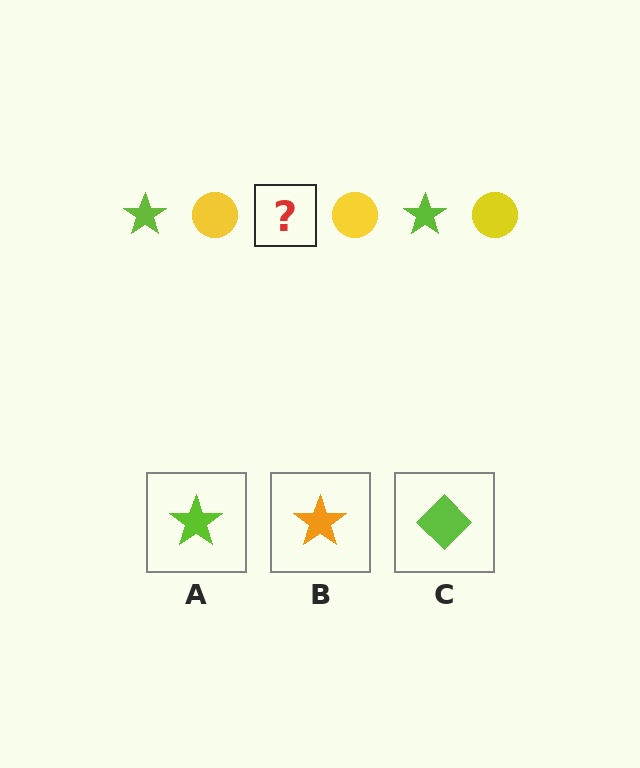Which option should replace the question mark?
Option A.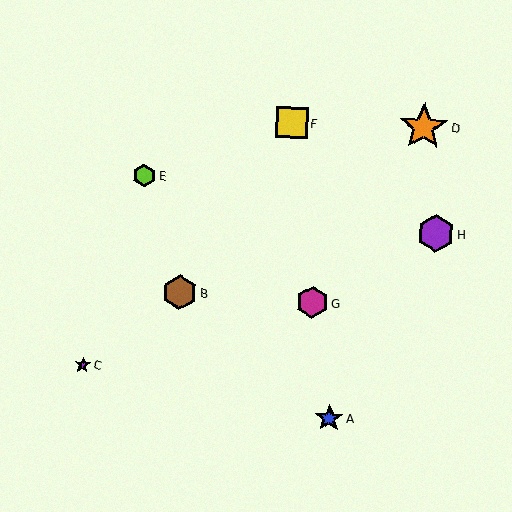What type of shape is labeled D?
Shape D is an orange star.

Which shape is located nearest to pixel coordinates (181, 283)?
The brown hexagon (labeled B) at (180, 292) is nearest to that location.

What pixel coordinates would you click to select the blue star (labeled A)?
Click at (329, 418) to select the blue star A.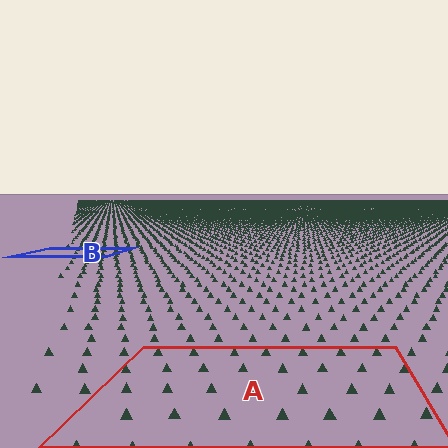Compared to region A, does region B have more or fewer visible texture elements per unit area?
Region B has more texture elements per unit area — they are packed more densely because it is farther away.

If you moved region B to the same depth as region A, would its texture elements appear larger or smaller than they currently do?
They would appear larger. At a closer depth, the same texture elements are projected at a bigger on-screen size.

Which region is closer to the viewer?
Region A is closer. The texture elements there are larger and more spread out.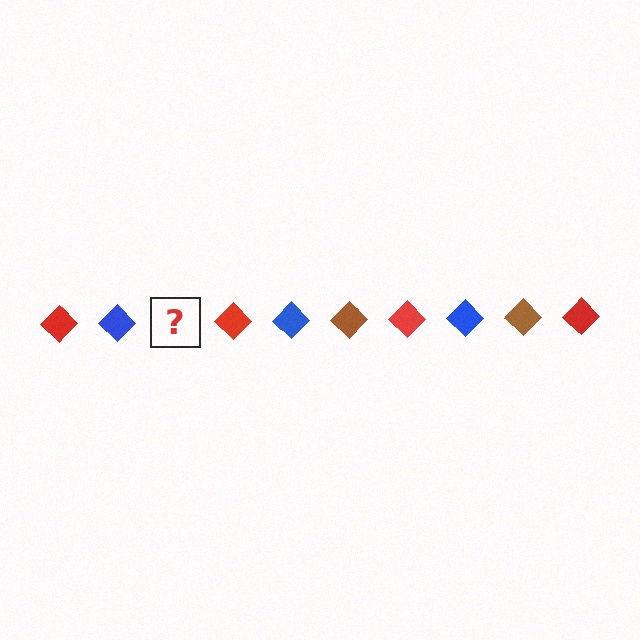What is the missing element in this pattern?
The missing element is a brown diamond.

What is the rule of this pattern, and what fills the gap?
The rule is that the pattern cycles through red, blue, brown diamonds. The gap should be filled with a brown diamond.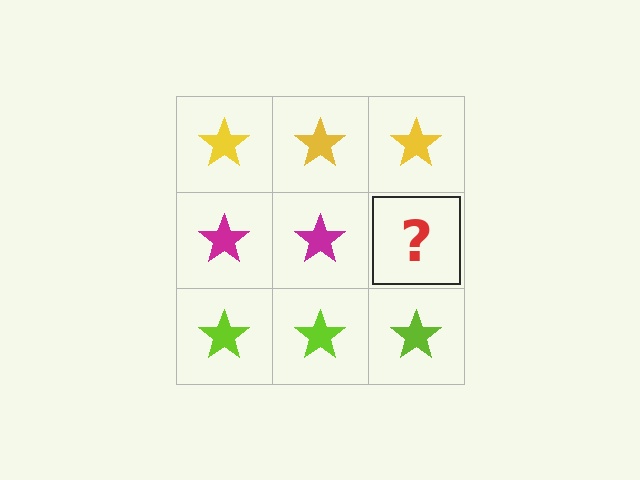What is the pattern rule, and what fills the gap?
The rule is that each row has a consistent color. The gap should be filled with a magenta star.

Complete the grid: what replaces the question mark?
The question mark should be replaced with a magenta star.